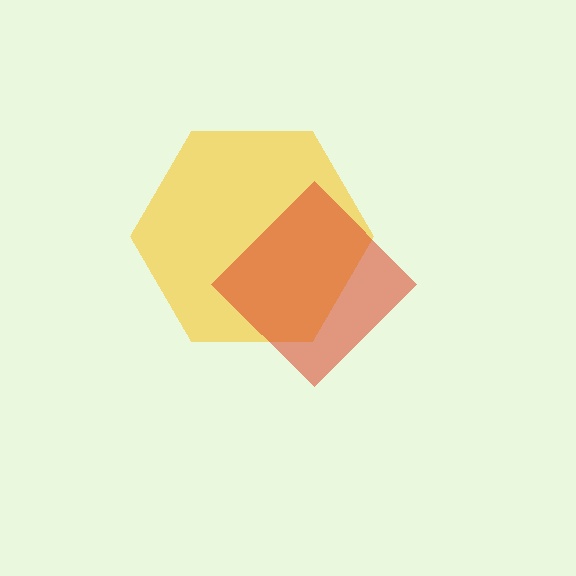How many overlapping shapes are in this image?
There are 2 overlapping shapes in the image.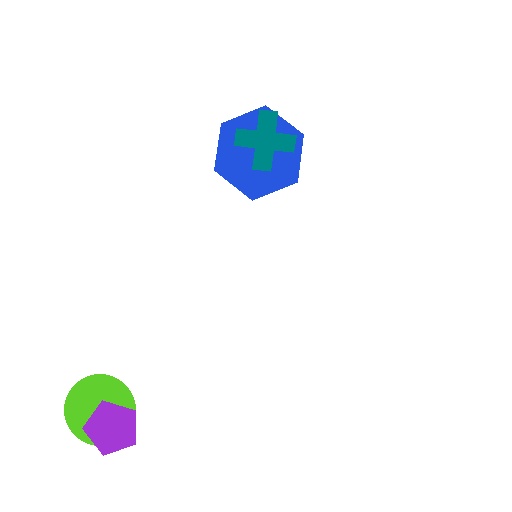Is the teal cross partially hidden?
No, no other shape covers it.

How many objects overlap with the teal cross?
1 object overlaps with the teal cross.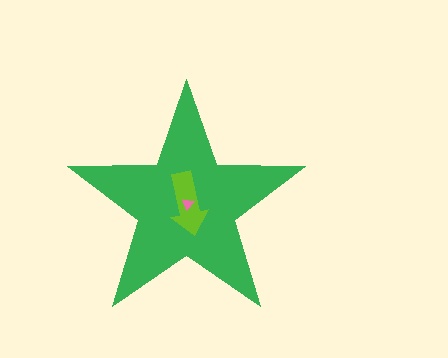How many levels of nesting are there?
3.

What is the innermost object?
The pink triangle.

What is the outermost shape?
The green star.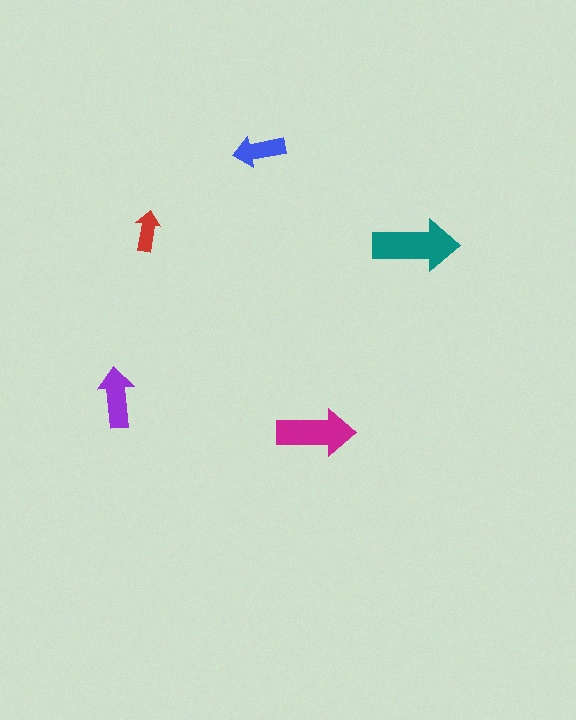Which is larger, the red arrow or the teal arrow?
The teal one.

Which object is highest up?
The blue arrow is topmost.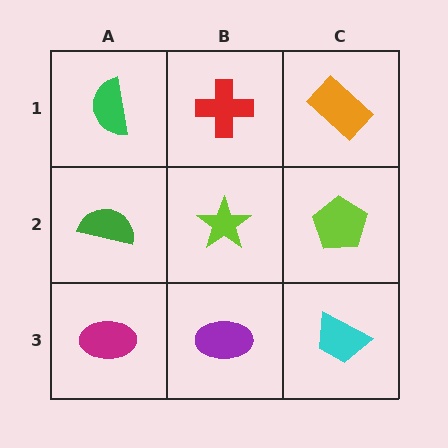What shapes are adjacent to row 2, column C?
An orange rectangle (row 1, column C), a cyan trapezoid (row 3, column C), a lime star (row 2, column B).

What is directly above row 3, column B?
A lime star.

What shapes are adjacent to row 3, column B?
A lime star (row 2, column B), a magenta ellipse (row 3, column A), a cyan trapezoid (row 3, column C).